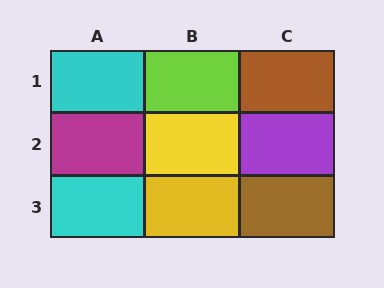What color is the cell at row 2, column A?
Magenta.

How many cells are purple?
1 cell is purple.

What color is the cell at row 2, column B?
Yellow.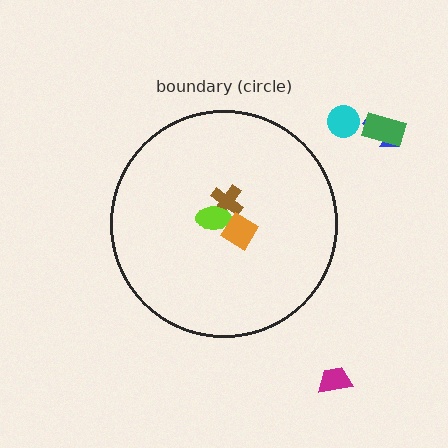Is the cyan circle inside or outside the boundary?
Outside.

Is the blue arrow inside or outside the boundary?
Outside.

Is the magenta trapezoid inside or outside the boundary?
Outside.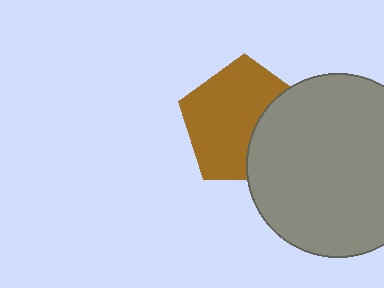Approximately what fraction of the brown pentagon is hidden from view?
Roughly 33% of the brown pentagon is hidden behind the gray circle.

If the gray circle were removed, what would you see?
You would see the complete brown pentagon.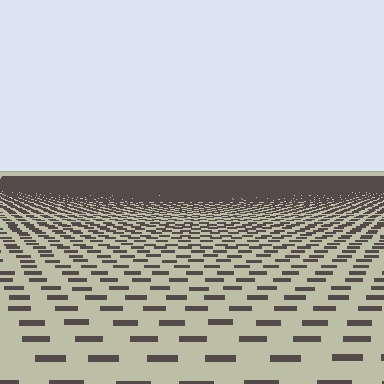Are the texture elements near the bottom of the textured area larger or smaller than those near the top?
Larger. Near the bottom, elements are closer to the viewer and appear at a bigger on-screen size.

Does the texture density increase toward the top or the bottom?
Density increases toward the top.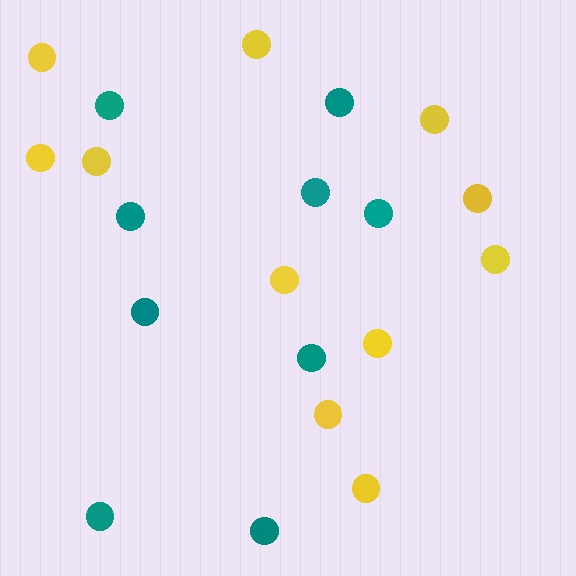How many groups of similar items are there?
There are 2 groups: one group of teal circles (9) and one group of yellow circles (11).